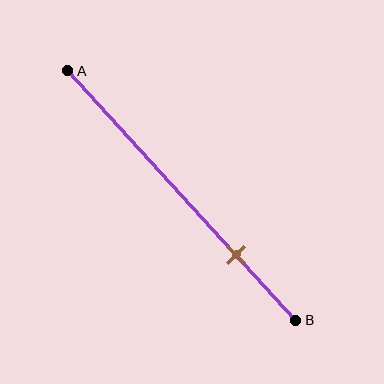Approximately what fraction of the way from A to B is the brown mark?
The brown mark is approximately 75% of the way from A to B.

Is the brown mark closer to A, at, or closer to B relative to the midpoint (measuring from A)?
The brown mark is closer to point B than the midpoint of segment AB.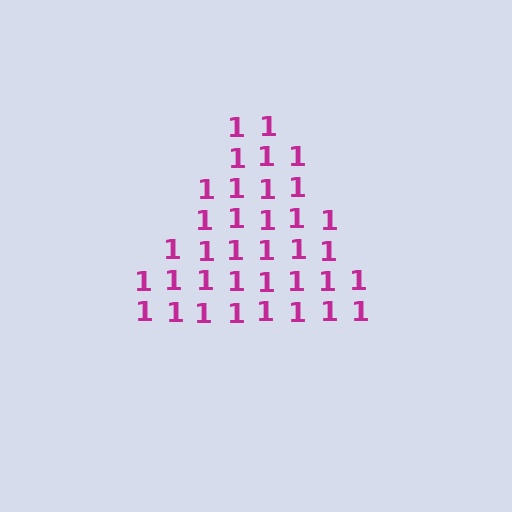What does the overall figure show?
The overall figure shows a triangle.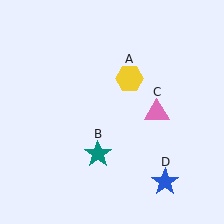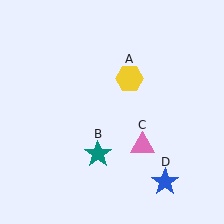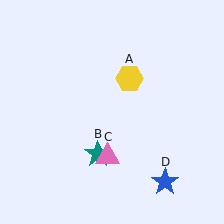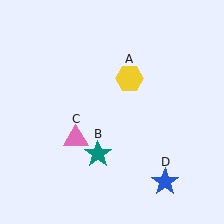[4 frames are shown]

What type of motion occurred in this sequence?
The pink triangle (object C) rotated clockwise around the center of the scene.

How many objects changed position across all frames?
1 object changed position: pink triangle (object C).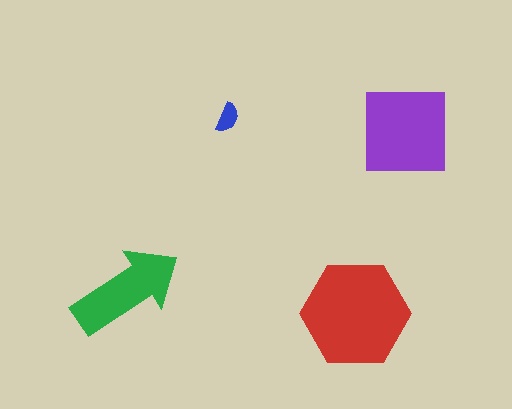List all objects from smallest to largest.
The blue semicircle, the green arrow, the purple square, the red hexagon.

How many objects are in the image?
There are 4 objects in the image.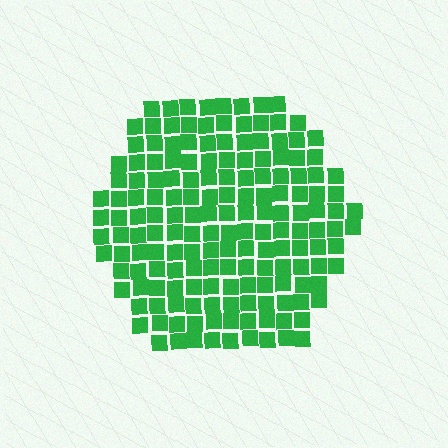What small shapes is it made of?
It is made of small squares.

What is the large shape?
The large shape is a hexagon.